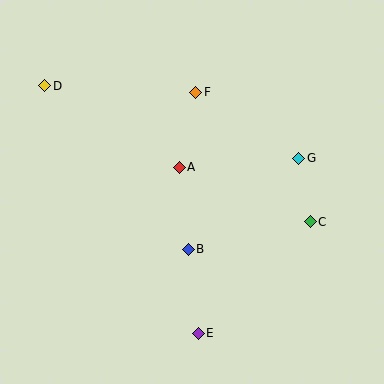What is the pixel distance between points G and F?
The distance between G and F is 123 pixels.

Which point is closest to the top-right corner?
Point G is closest to the top-right corner.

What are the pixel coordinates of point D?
Point D is at (45, 86).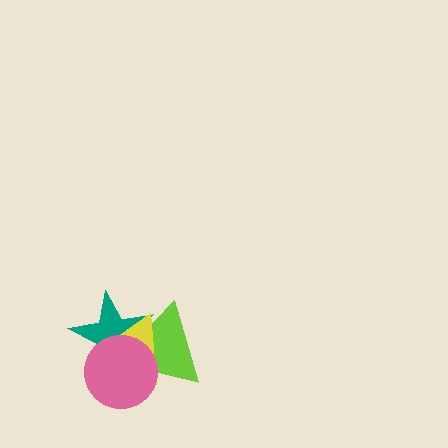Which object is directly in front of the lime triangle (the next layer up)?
The yellow triangle is directly in front of the lime triangle.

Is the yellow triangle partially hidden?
Yes, it is partially covered by another shape.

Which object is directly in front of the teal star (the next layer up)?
The lime triangle is directly in front of the teal star.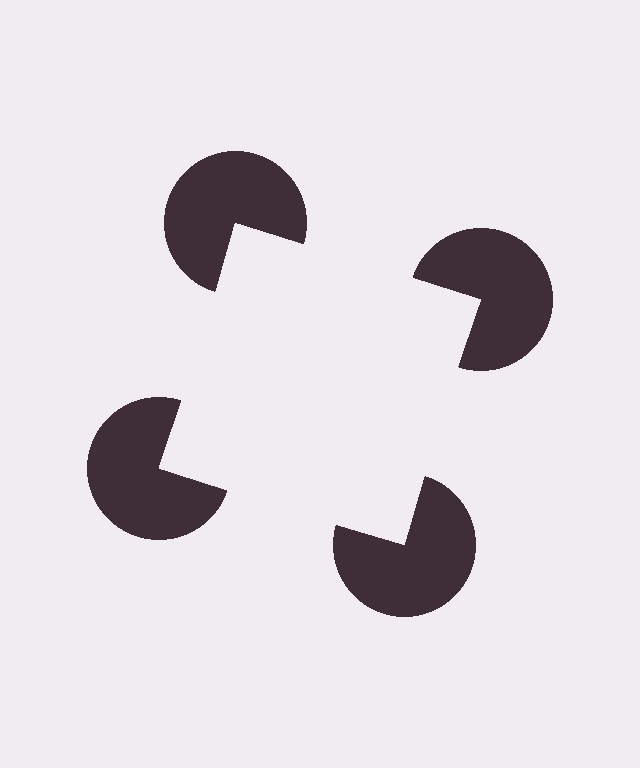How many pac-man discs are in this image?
There are 4 — one at each vertex of the illusory square.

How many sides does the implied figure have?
4 sides.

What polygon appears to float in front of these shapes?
An illusory square — its edges are inferred from the aligned wedge cuts in the pac-man discs, not physically drawn.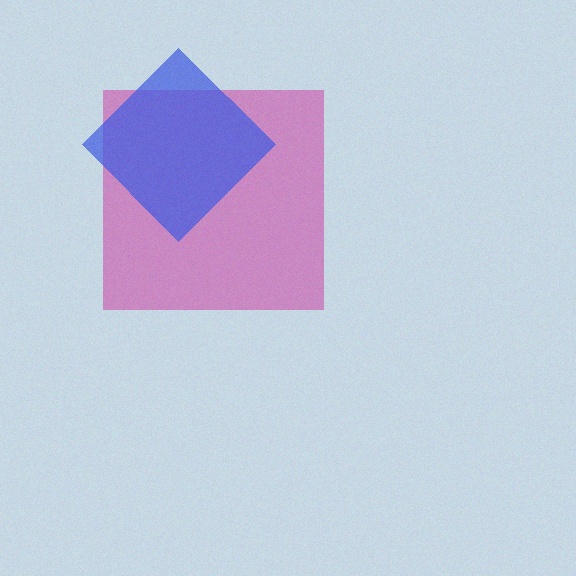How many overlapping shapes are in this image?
There are 2 overlapping shapes in the image.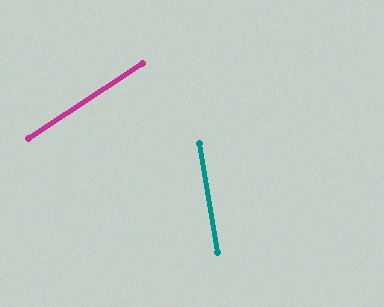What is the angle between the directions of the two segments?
Approximately 66 degrees.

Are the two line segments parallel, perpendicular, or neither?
Neither parallel nor perpendicular — they differ by about 66°.